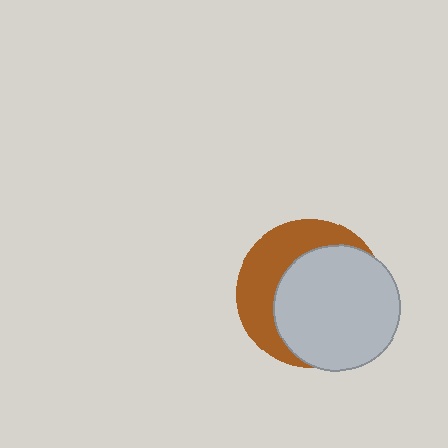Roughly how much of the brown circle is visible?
A small part of it is visible (roughly 39%).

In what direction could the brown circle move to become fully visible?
The brown circle could move toward the upper-left. That would shift it out from behind the light gray circle entirely.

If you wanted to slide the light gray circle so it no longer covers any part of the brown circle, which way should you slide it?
Slide it toward the lower-right — that is the most direct way to separate the two shapes.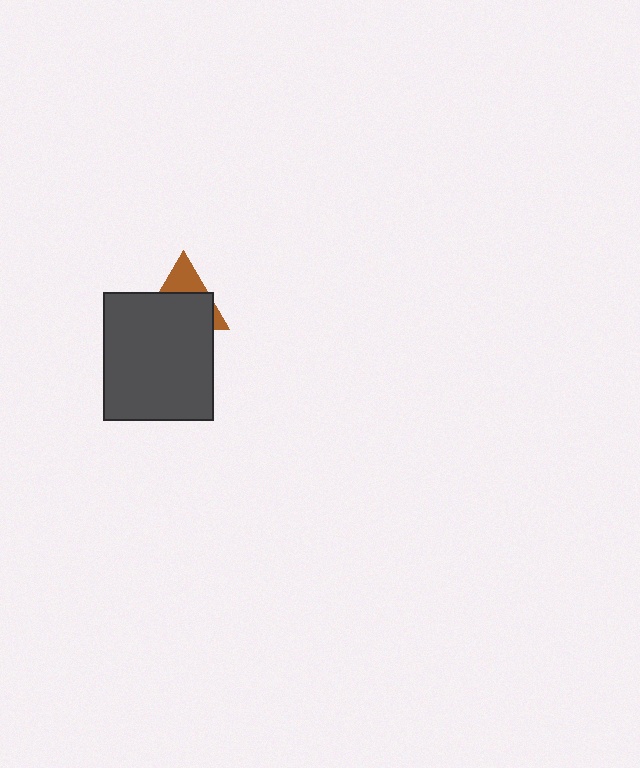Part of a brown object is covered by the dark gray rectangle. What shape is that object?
It is a triangle.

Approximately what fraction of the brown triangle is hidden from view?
Roughly 66% of the brown triangle is hidden behind the dark gray rectangle.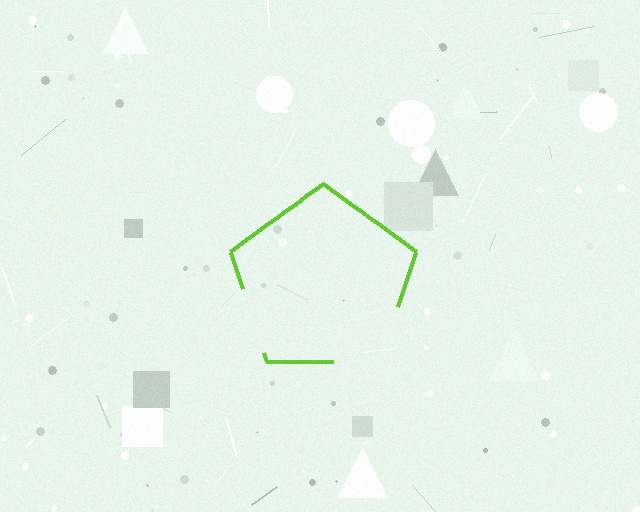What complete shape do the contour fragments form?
The contour fragments form a pentagon.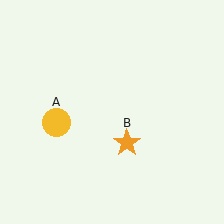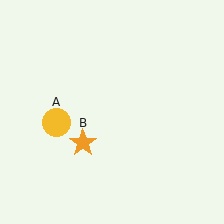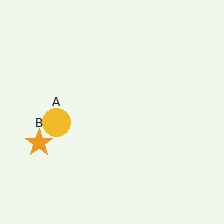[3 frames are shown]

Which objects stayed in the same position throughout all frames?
Yellow circle (object A) remained stationary.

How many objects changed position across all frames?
1 object changed position: orange star (object B).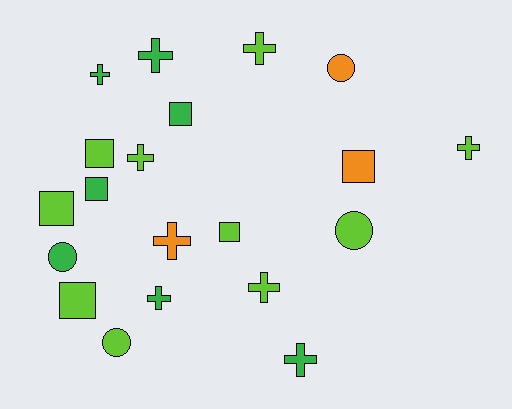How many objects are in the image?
There are 20 objects.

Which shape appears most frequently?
Cross, with 9 objects.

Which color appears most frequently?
Lime, with 10 objects.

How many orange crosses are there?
There is 1 orange cross.